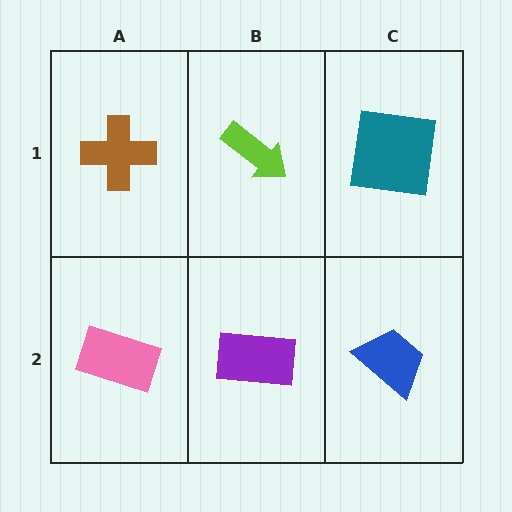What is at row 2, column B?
A purple rectangle.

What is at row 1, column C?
A teal square.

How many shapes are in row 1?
3 shapes.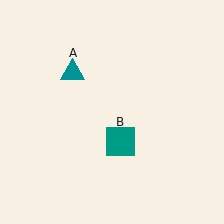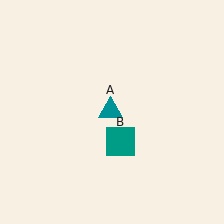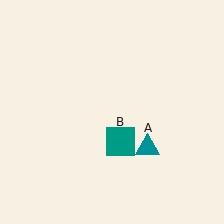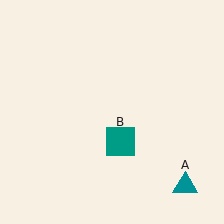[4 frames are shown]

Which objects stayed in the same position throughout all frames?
Teal square (object B) remained stationary.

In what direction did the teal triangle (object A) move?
The teal triangle (object A) moved down and to the right.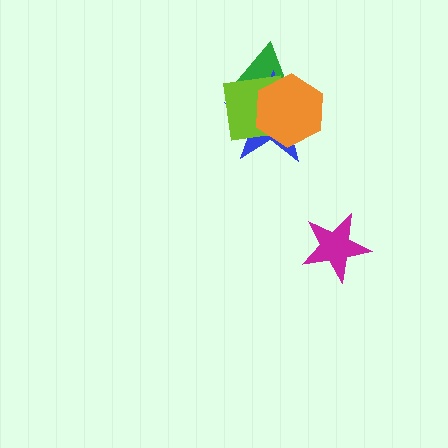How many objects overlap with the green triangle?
3 objects overlap with the green triangle.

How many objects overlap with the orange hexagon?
3 objects overlap with the orange hexagon.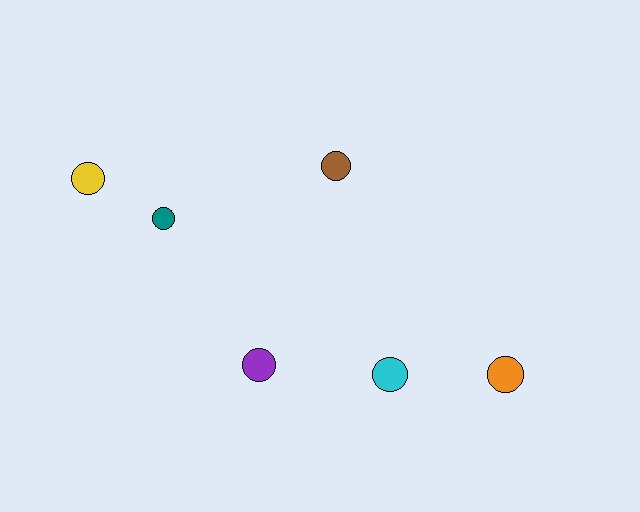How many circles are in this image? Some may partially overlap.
There are 6 circles.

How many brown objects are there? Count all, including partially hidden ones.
There is 1 brown object.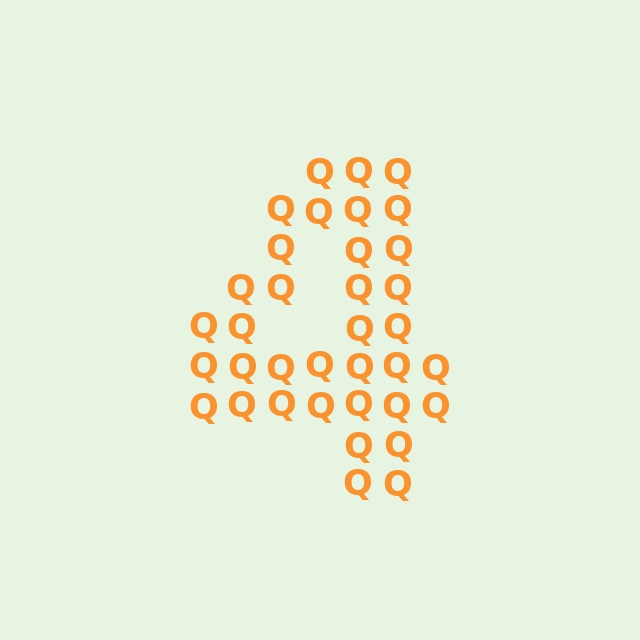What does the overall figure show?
The overall figure shows the digit 4.